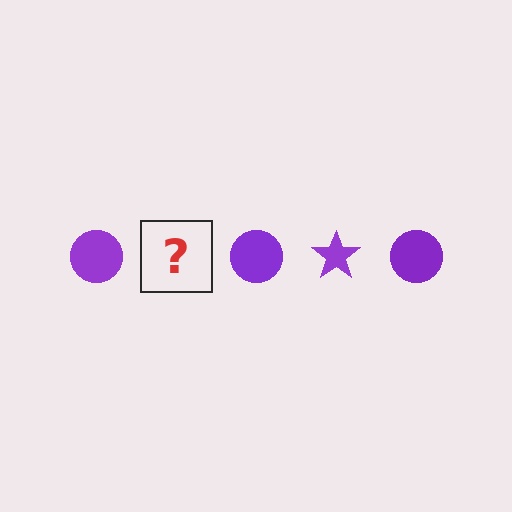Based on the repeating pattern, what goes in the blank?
The blank should be a purple star.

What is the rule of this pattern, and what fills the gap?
The rule is that the pattern cycles through circle, star shapes in purple. The gap should be filled with a purple star.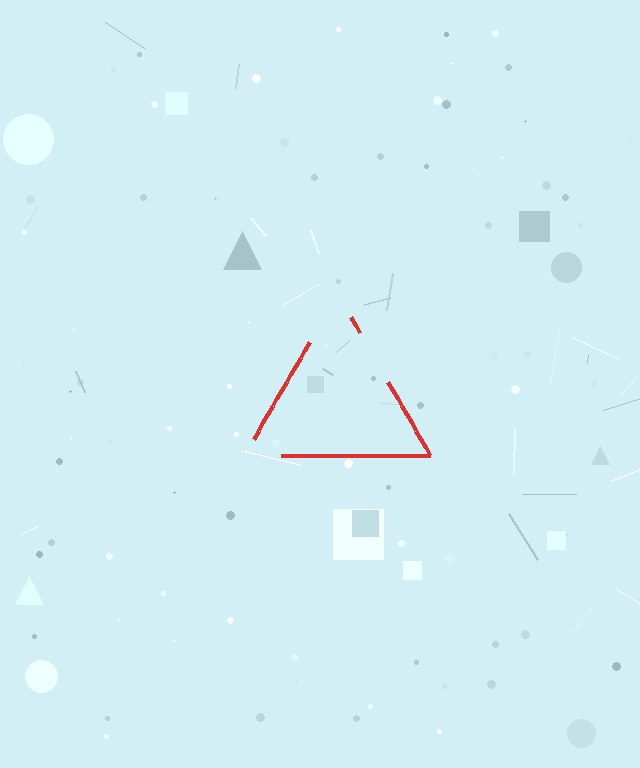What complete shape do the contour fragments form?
The contour fragments form a triangle.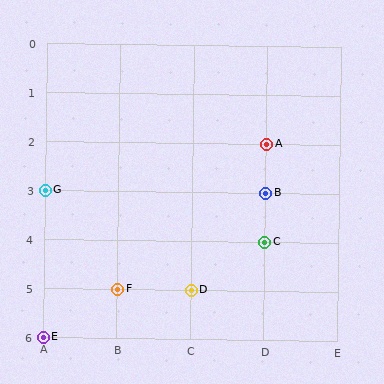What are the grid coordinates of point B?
Point B is at grid coordinates (D, 3).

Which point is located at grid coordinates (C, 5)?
Point D is at (C, 5).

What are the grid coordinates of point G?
Point G is at grid coordinates (A, 3).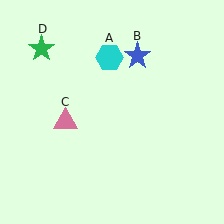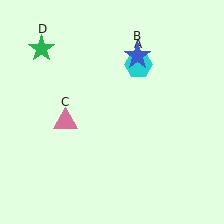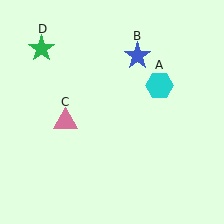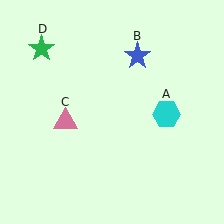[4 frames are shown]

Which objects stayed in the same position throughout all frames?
Blue star (object B) and pink triangle (object C) and green star (object D) remained stationary.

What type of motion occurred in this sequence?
The cyan hexagon (object A) rotated clockwise around the center of the scene.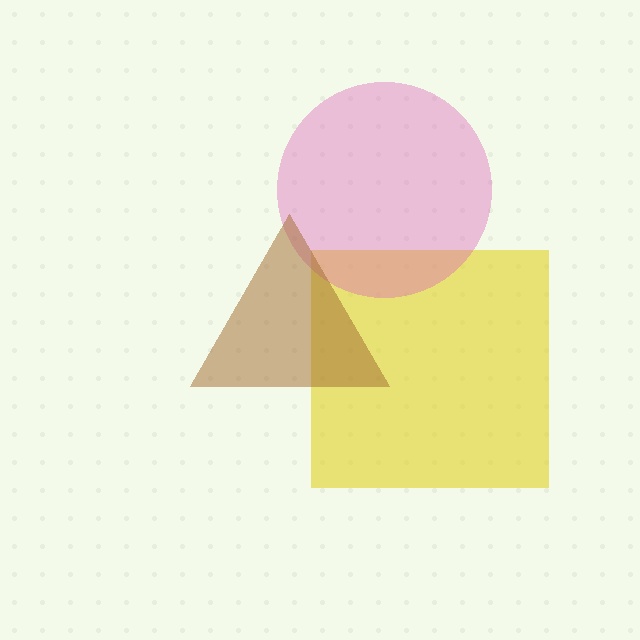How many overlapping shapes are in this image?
There are 3 overlapping shapes in the image.